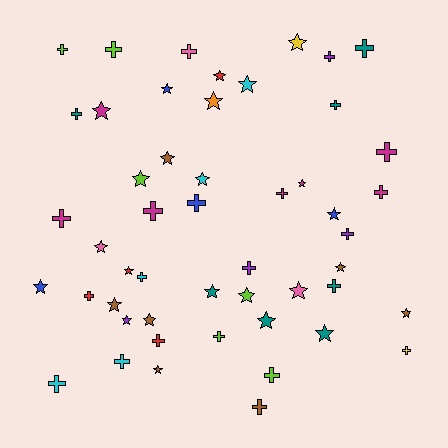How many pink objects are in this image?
There are 3 pink objects.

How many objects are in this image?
There are 50 objects.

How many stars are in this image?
There are 25 stars.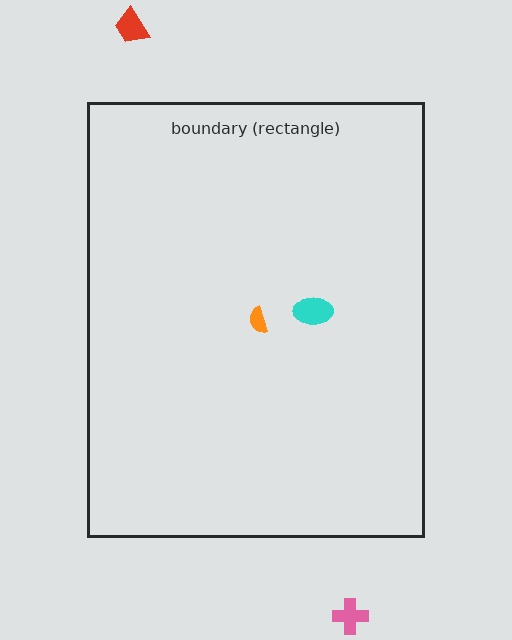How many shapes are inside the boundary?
2 inside, 2 outside.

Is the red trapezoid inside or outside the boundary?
Outside.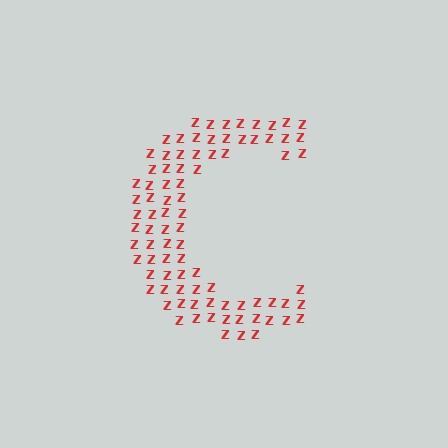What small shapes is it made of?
It is made of small letter Z's.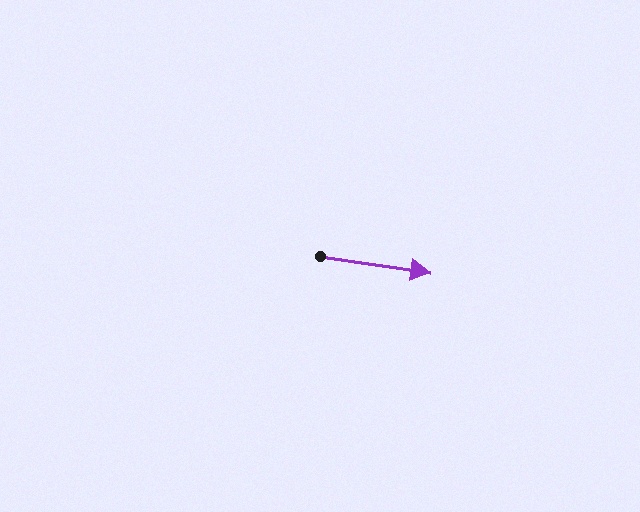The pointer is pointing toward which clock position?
Roughly 3 o'clock.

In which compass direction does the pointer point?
East.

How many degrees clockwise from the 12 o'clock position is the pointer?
Approximately 98 degrees.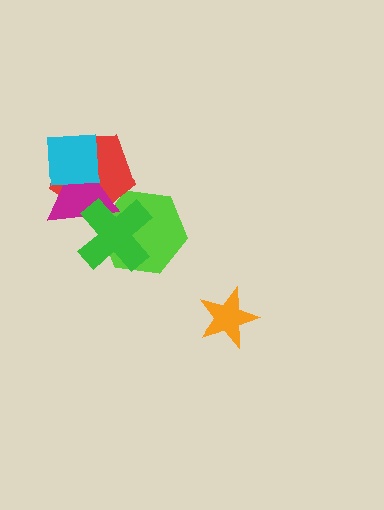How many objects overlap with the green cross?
3 objects overlap with the green cross.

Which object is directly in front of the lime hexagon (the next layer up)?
The red pentagon is directly in front of the lime hexagon.